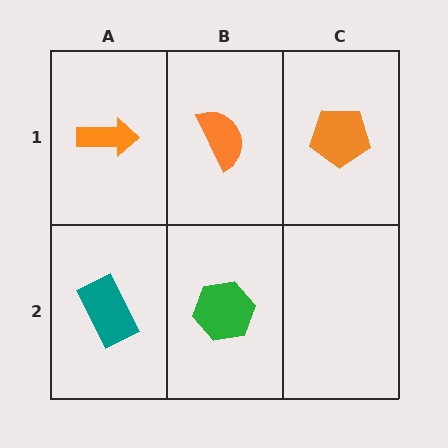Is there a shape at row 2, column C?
No, that cell is empty.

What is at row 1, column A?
An orange arrow.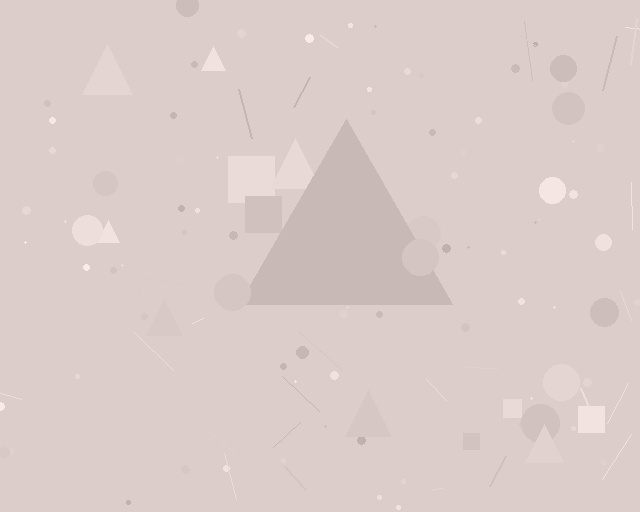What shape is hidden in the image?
A triangle is hidden in the image.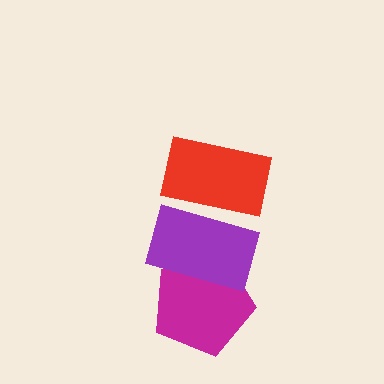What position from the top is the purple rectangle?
The purple rectangle is 2nd from the top.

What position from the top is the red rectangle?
The red rectangle is 1st from the top.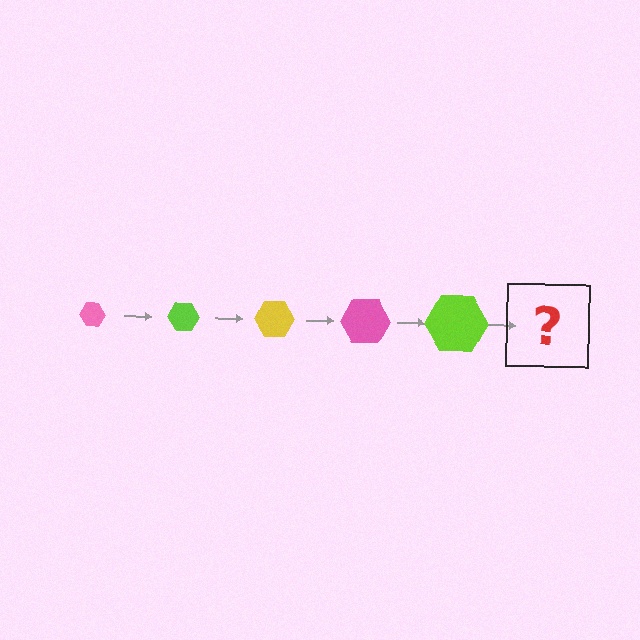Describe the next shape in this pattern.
It should be a yellow hexagon, larger than the previous one.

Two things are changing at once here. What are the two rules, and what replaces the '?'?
The two rules are that the hexagon grows larger each step and the color cycles through pink, lime, and yellow. The '?' should be a yellow hexagon, larger than the previous one.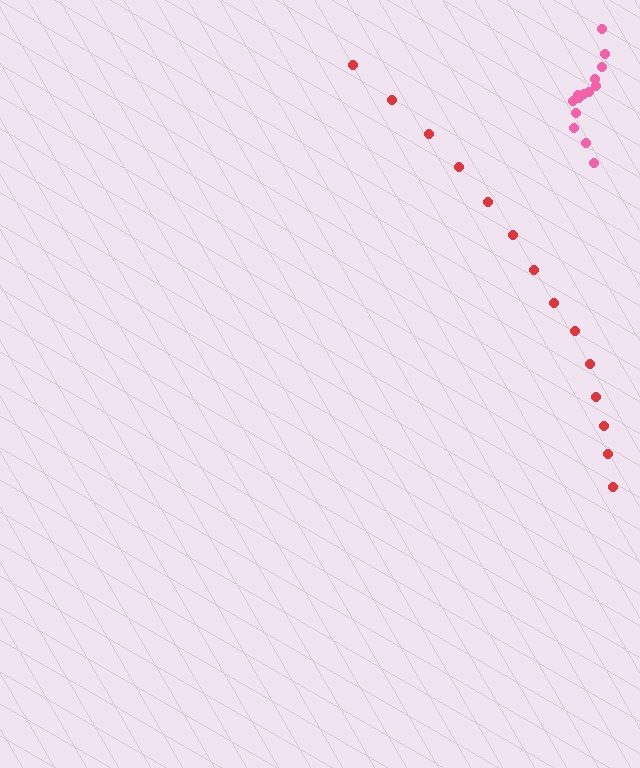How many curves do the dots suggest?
There are 2 distinct paths.